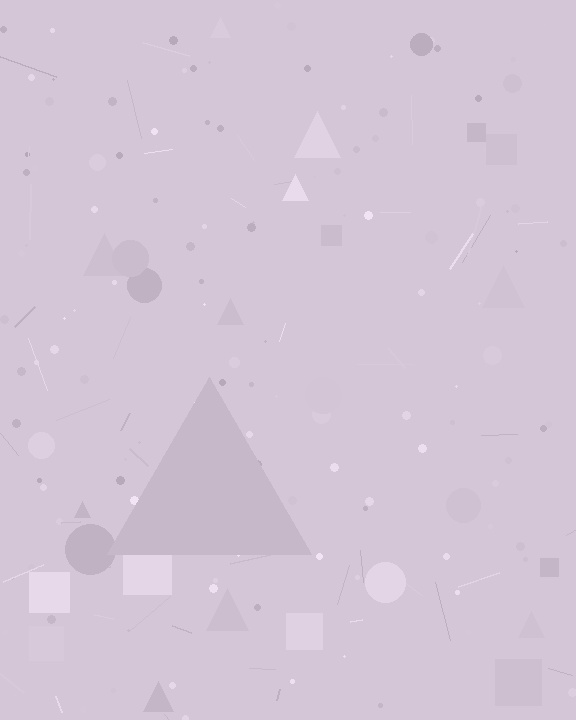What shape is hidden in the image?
A triangle is hidden in the image.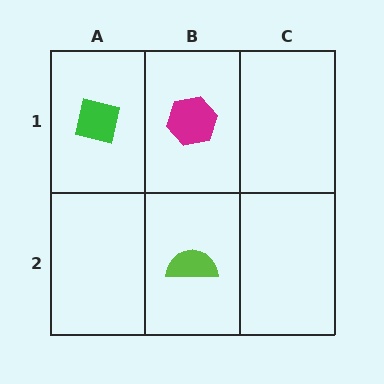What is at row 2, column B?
A lime semicircle.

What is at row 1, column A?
A green square.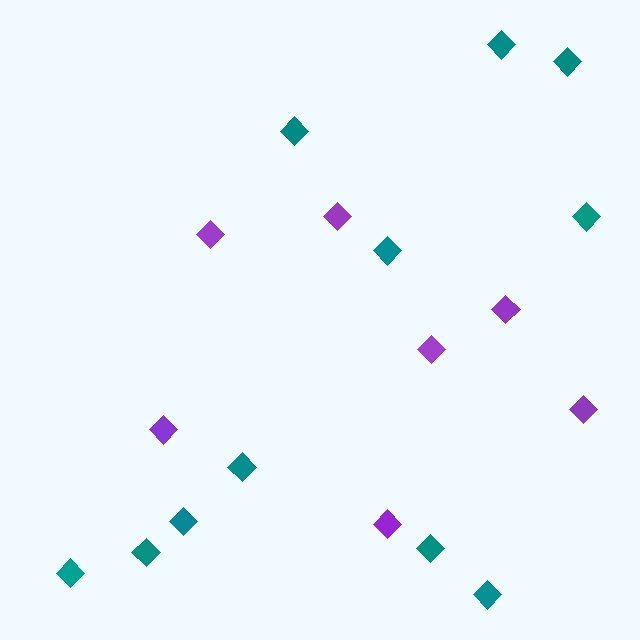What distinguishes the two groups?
There are 2 groups: one group of purple diamonds (7) and one group of teal diamonds (11).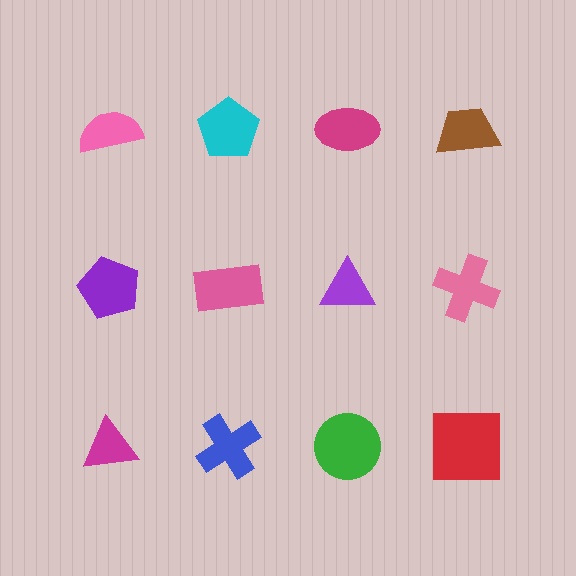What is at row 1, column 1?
A pink semicircle.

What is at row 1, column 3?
A magenta ellipse.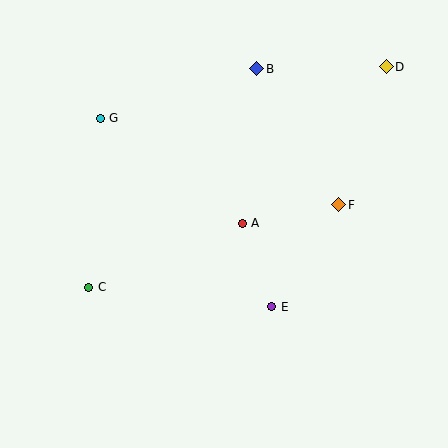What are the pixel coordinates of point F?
Point F is at (339, 205).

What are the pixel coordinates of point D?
Point D is at (386, 67).